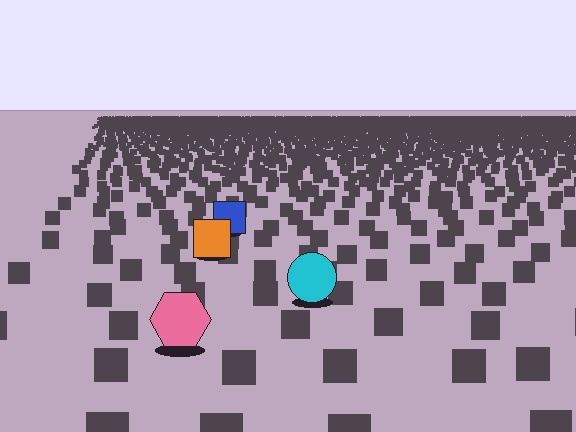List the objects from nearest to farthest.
From nearest to farthest: the pink hexagon, the cyan circle, the orange square, the blue square.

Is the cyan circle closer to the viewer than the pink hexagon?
No. The pink hexagon is closer — you can tell from the texture gradient: the ground texture is coarser near it.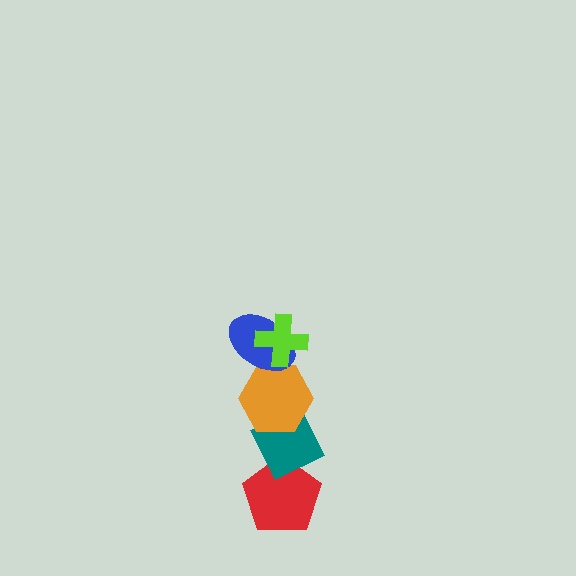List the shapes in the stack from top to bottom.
From top to bottom: the lime cross, the blue ellipse, the orange hexagon, the teal diamond, the red pentagon.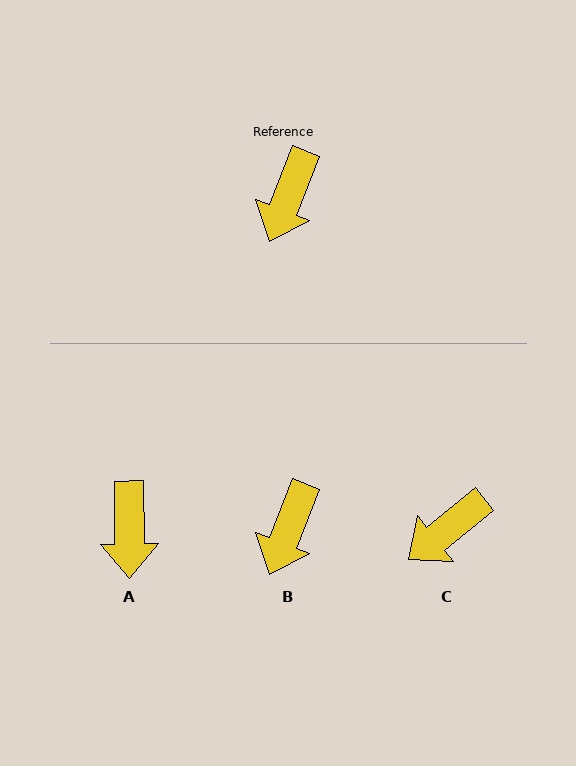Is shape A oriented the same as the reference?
No, it is off by about 23 degrees.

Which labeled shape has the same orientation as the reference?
B.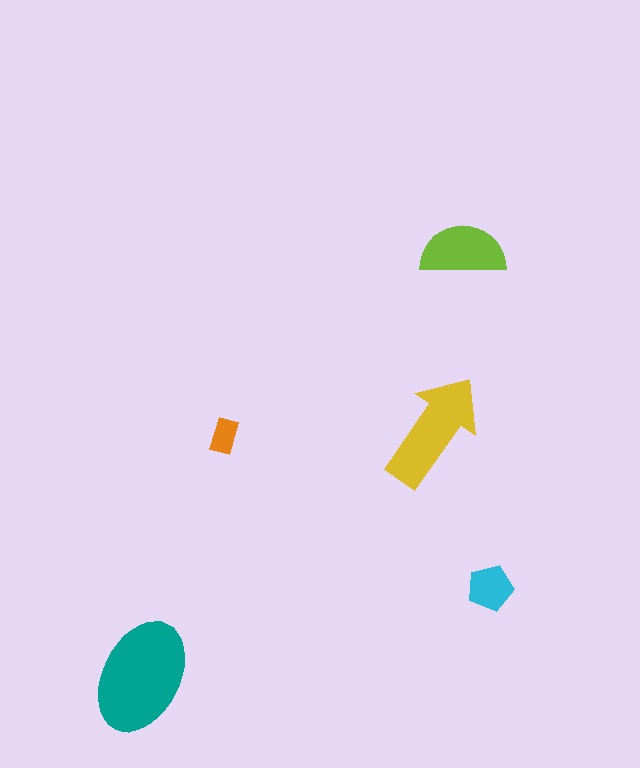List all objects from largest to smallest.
The teal ellipse, the yellow arrow, the lime semicircle, the cyan pentagon, the orange rectangle.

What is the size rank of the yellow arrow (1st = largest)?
2nd.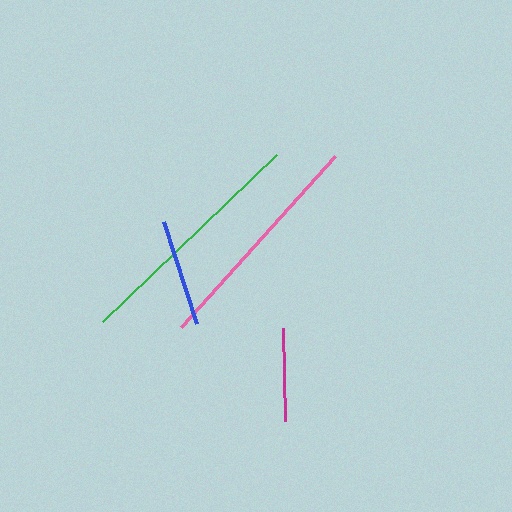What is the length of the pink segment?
The pink segment is approximately 230 pixels long.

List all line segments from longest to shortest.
From longest to shortest: green, pink, blue, magenta.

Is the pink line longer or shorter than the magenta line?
The pink line is longer than the magenta line.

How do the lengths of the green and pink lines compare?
The green and pink lines are approximately the same length.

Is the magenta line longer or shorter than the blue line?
The blue line is longer than the magenta line.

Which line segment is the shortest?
The magenta line is the shortest at approximately 93 pixels.